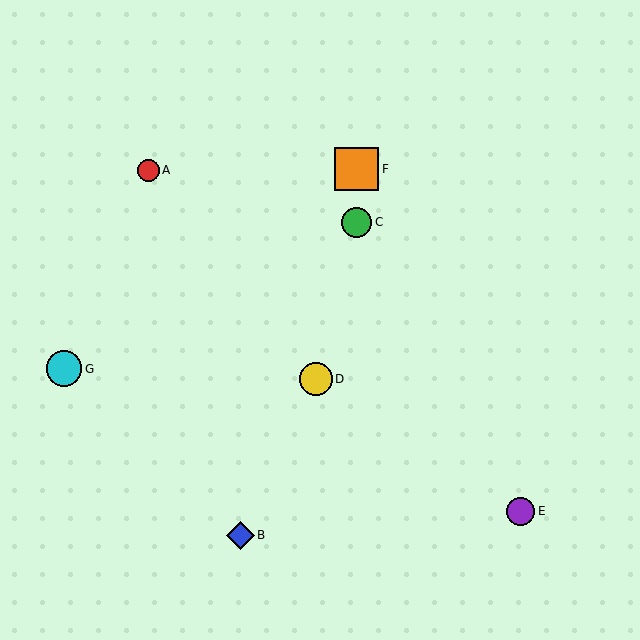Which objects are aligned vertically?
Objects C, F are aligned vertically.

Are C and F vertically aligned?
Yes, both are at x≈357.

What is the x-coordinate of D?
Object D is at x≈316.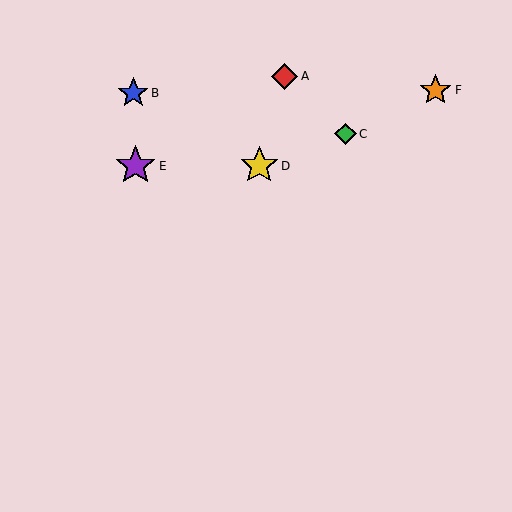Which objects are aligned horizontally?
Objects D, E are aligned horizontally.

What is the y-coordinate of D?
Object D is at y≈166.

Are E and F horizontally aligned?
No, E is at y≈166 and F is at y≈90.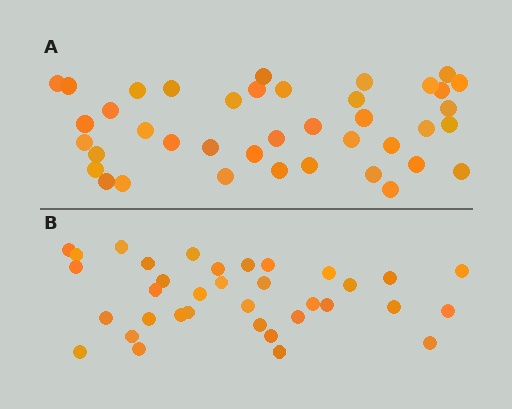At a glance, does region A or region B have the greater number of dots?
Region A (the top region) has more dots.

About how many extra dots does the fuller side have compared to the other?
Region A has about 5 more dots than region B.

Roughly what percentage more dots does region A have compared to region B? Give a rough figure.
About 15% more.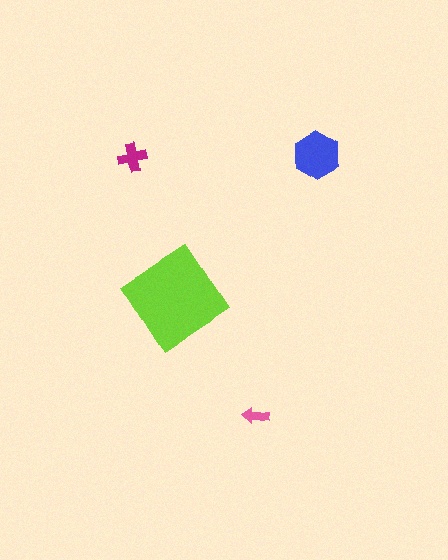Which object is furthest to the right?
The blue hexagon is rightmost.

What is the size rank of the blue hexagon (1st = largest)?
2nd.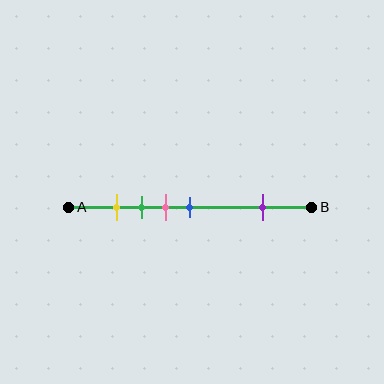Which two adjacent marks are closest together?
The yellow and green marks are the closest adjacent pair.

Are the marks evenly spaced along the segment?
No, the marks are not evenly spaced.